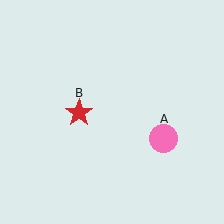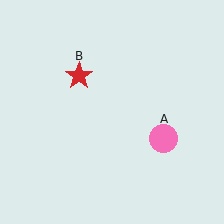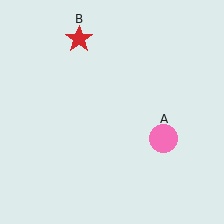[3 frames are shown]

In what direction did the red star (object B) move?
The red star (object B) moved up.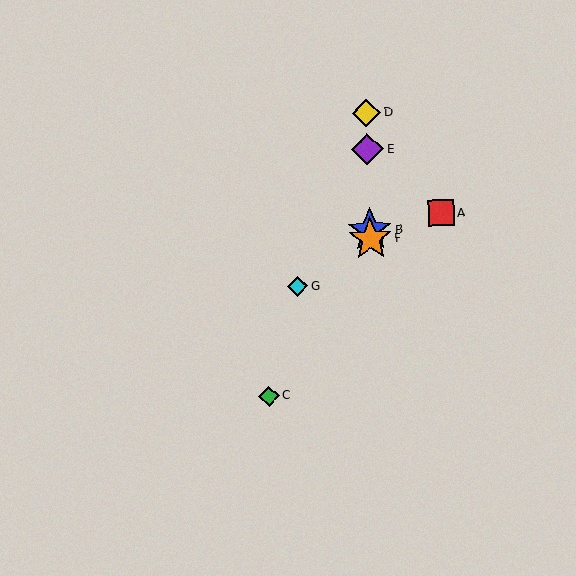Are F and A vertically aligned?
No, F is at x≈370 and A is at x≈441.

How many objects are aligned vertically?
4 objects (B, D, E, F) are aligned vertically.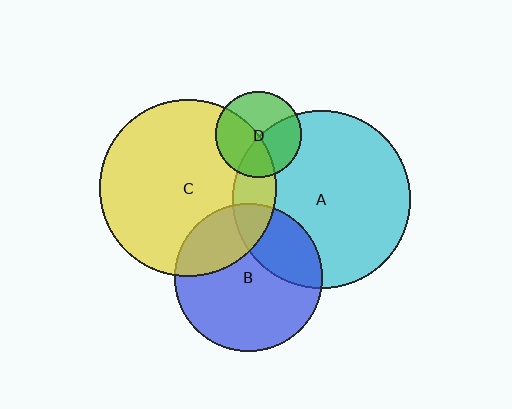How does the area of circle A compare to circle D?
Approximately 4.3 times.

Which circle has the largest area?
Circle A (cyan).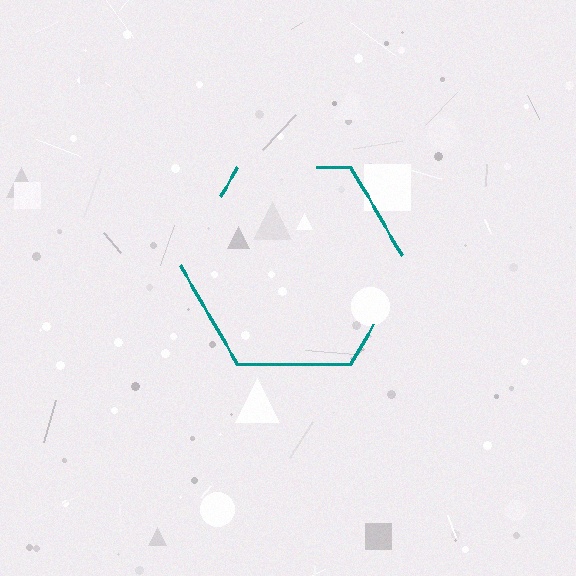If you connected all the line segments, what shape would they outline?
They would outline a hexagon.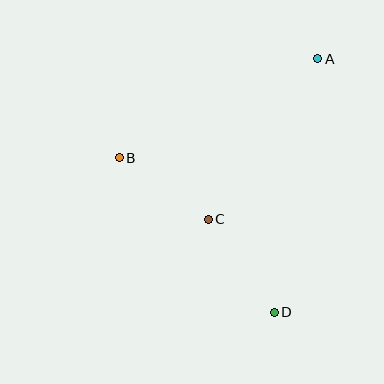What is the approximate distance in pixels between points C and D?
The distance between C and D is approximately 114 pixels.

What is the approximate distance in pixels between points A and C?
The distance between A and C is approximately 194 pixels.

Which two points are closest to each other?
Points B and C are closest to each other.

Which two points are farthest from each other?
Points A and D are farthest from each other.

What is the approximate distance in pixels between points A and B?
The distance between A and B is approximately 222 pixels.